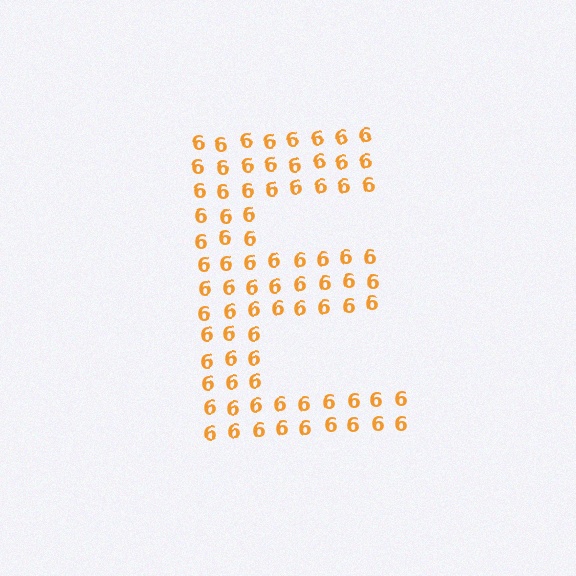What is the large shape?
The large shape is the letter E.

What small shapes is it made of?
It is made of small digit 6's.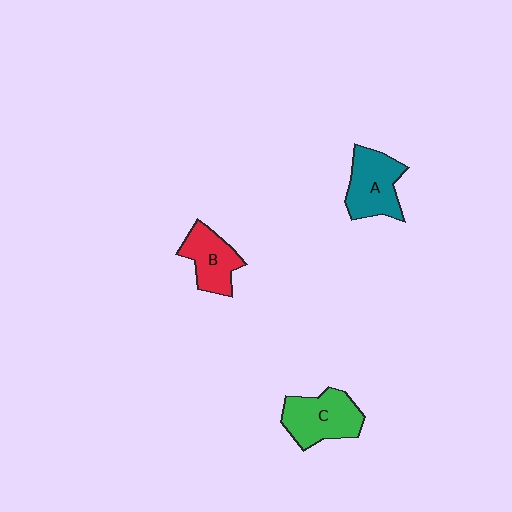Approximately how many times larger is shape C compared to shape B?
Approximately 1.3 times.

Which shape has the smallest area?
Shape B (red).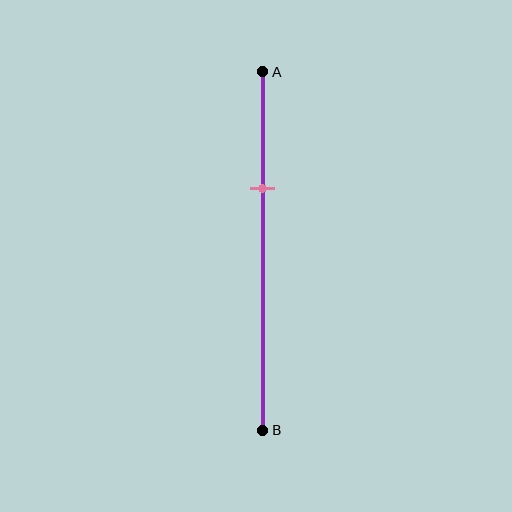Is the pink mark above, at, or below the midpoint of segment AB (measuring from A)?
The pink mark is above the midpoint of segment AB.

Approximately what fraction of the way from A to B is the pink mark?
The pink mark is approximately 35% of the way from A to B.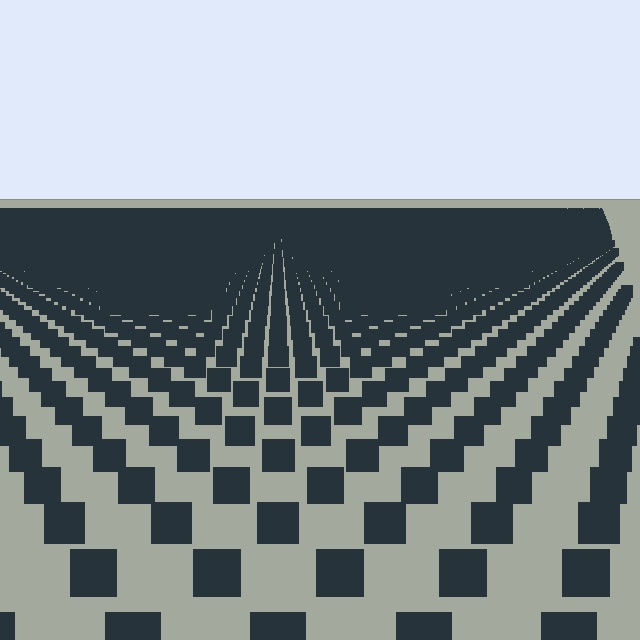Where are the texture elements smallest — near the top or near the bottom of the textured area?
Near the top.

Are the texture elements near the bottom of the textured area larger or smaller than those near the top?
Larger. Near the bottom, elements are closer to the viewer and appear at a bigger on-screen size.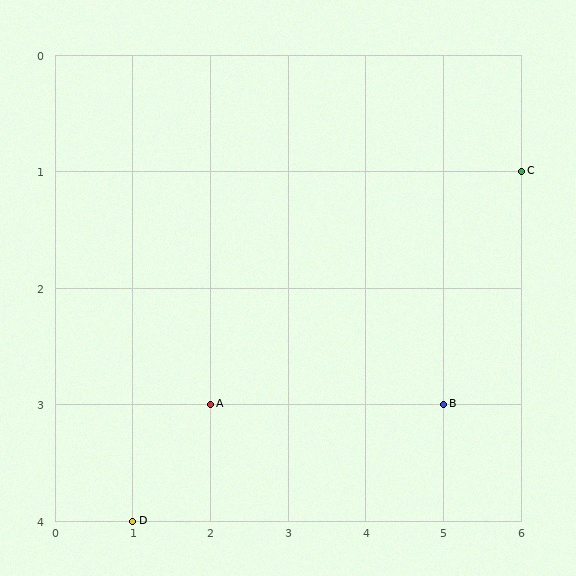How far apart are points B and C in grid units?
Points B and C are 1 column and 2 rows apart (about 2.2 grid units diagonally).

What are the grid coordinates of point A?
Point A is at grid coordinates (2, 3).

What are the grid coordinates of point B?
Point B is at grid coordinates (5, 3).